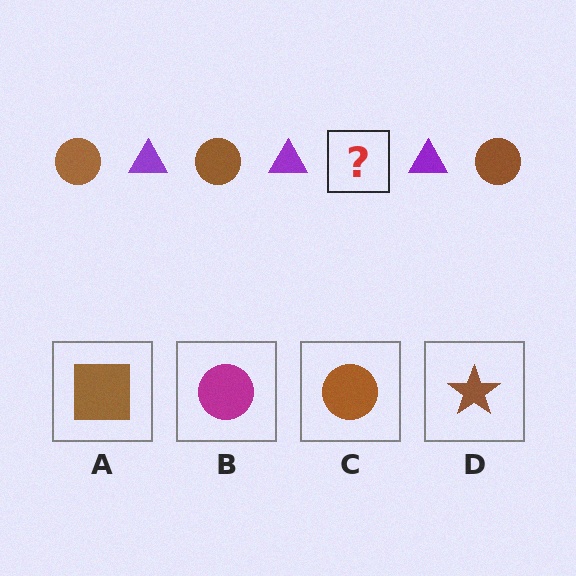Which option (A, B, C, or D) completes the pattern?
C.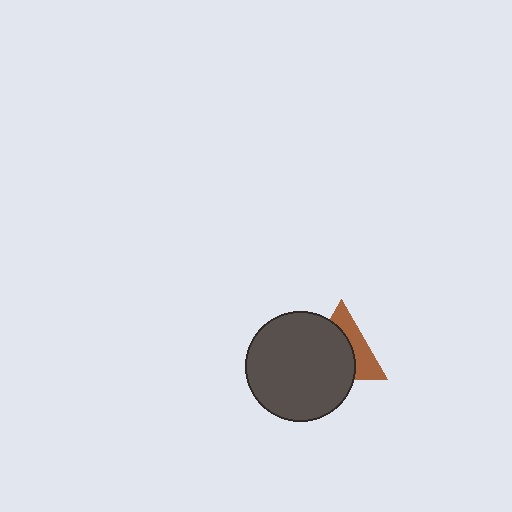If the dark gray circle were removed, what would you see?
You would see the complete brown triangle.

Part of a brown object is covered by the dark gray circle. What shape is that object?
It is a triangle.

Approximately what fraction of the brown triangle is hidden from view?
Roughly 60% of the brown triangle is hidden behind the dark gray circle.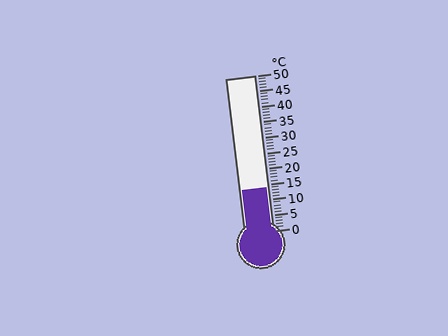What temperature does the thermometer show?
The thermometer shows approximately 14°C.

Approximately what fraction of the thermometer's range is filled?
The thermometer is filled to approximately 30% of its range.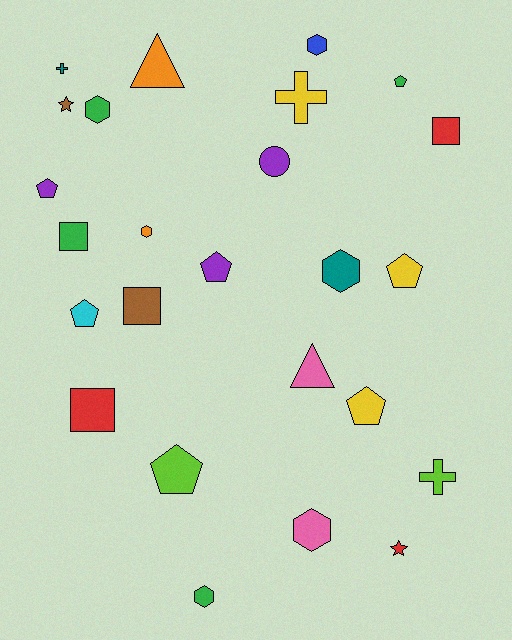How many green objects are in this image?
There are 4 green objects.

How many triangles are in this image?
There are 2 triangles.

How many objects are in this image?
There are 25 objects.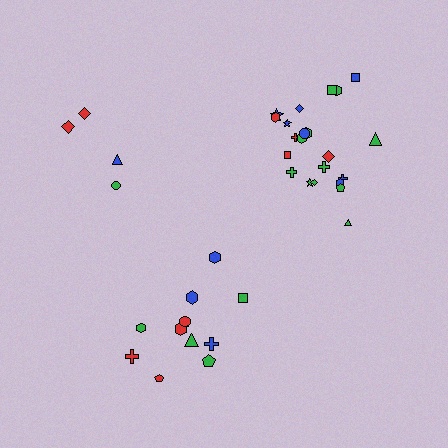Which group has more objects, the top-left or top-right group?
The top-right group.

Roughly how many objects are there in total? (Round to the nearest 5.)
Roughly 40 objects in total.